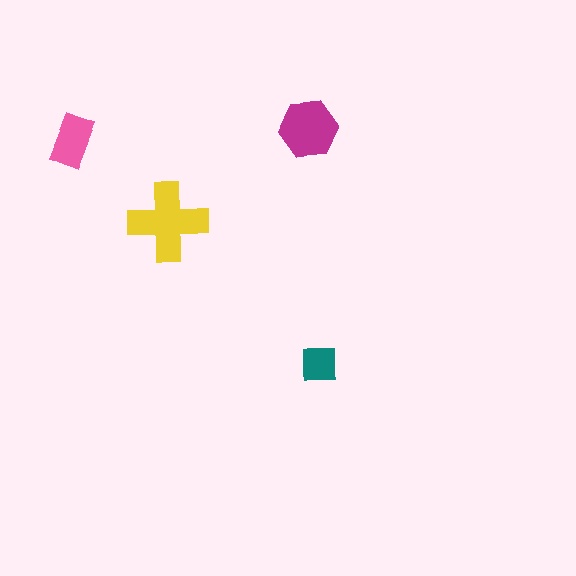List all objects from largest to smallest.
The yellow cross, the magenta hexagon, the pink rectangle, the teal square.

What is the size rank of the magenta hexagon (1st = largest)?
2nd.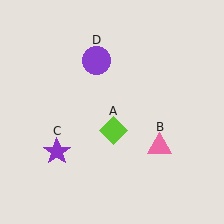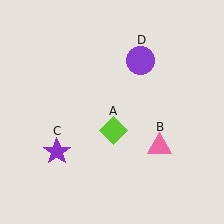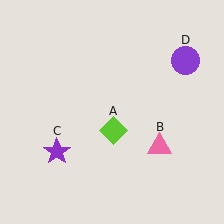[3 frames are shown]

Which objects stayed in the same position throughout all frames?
Lime diamond (object A) and pink triangle (object B) and purple star (object C) remained stationary.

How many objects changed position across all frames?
1 object changed position: purple circle (object D).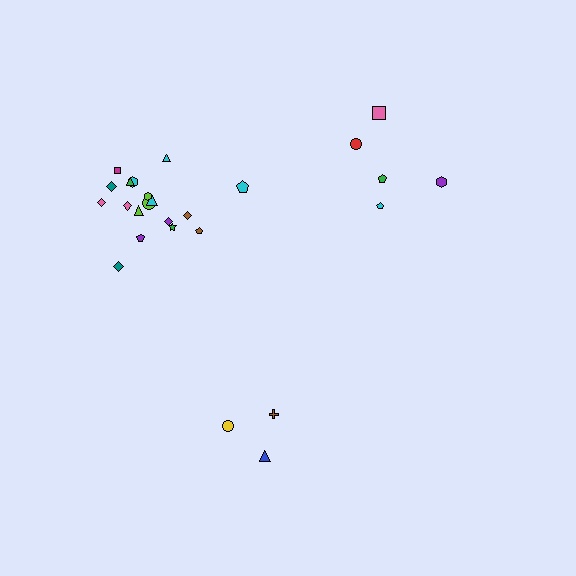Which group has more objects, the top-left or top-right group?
The top-left group.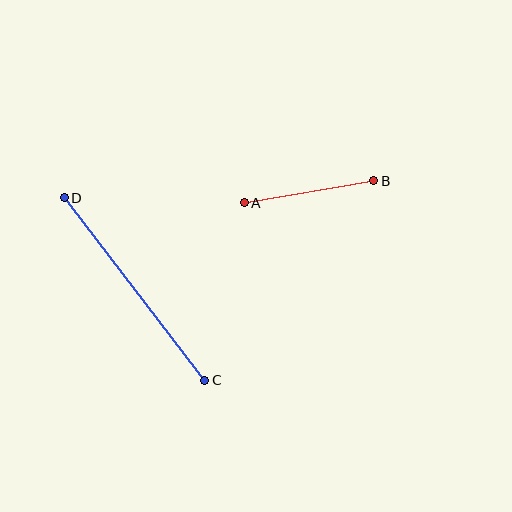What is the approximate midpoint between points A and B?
The midpoint is at approximately (309, 192) pixels.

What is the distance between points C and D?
The distance is approximately 230 pixels.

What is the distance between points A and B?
The distance is approximately 132 pixels.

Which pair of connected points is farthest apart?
Points C and D are farthest apart.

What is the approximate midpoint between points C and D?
The midpoint is at approximately (135, 289) pixels.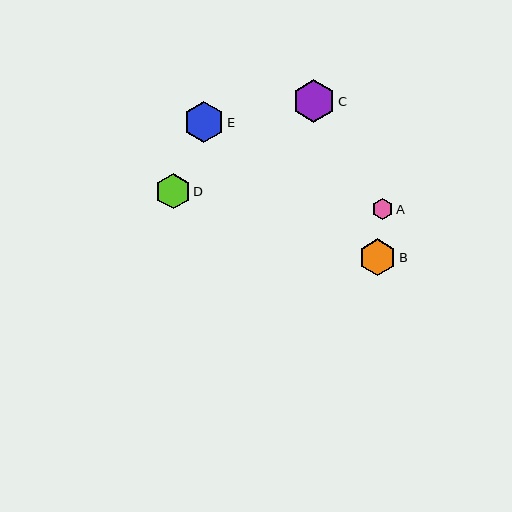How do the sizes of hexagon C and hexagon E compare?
Hexagon C and hexagon E are approximately the same size.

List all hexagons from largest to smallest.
From largest to smallest: C, E, B, D, A.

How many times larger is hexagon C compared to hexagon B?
Hexagon C is approximately 1.2 times the size of hexagon B.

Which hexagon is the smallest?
Hexagon A is the smallest with a size of approximately 21 pixels.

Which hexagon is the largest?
Hexagon C is the largest with a size of approximately 43 pixels.